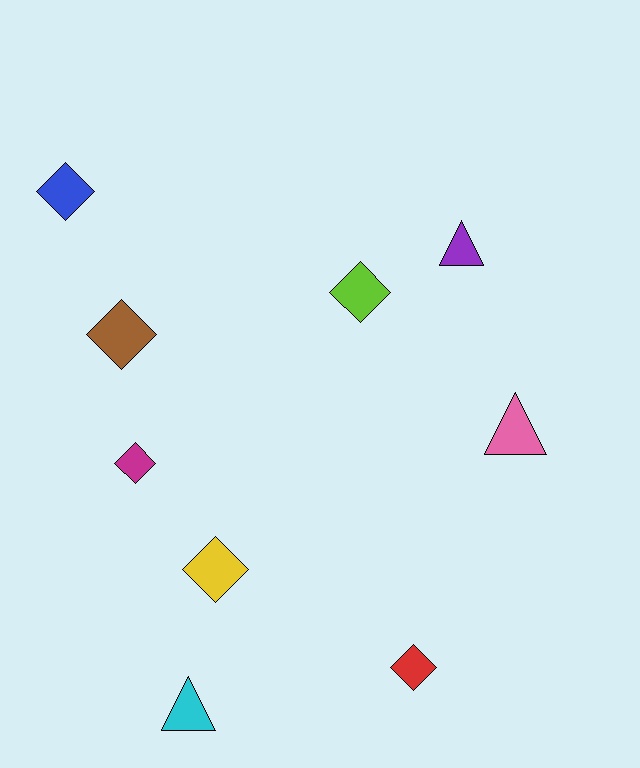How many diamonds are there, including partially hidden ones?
There are 6 diamonds.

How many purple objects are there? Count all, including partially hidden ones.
There is 1 purple object.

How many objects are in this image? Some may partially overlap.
There are 9 objects.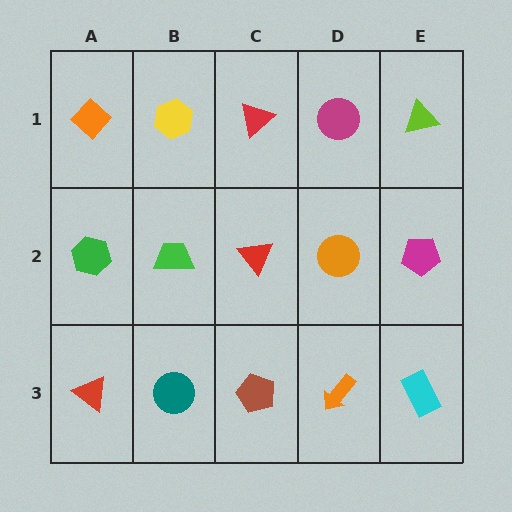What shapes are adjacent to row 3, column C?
A red triangle (row 2, column C), a teal circle (row 3, column B), an orange arrow (row 3, column D).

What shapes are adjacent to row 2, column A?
An orange diamond (row 1, column A), a red triangle (row 3, column A), a green trapezoid (row 2, column B).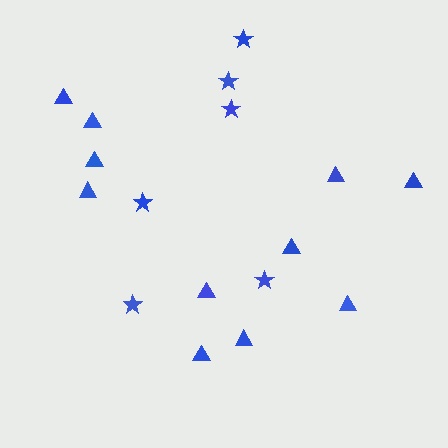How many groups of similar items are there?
There are 2 groups: one group of triangles (11) and one group of stars (6).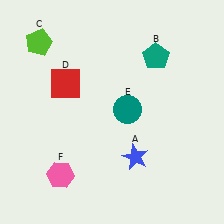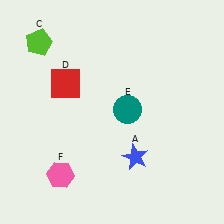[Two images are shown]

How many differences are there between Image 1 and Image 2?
There is 1 difference between the two images.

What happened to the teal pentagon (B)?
The teal pentagon (B) was removed in Image 2. It was in the top-right area of Image 1.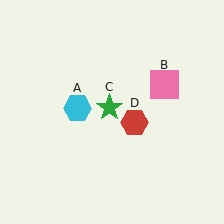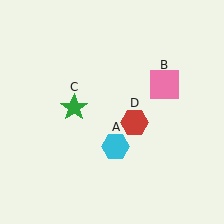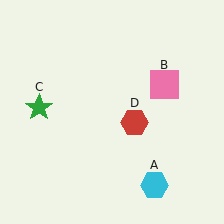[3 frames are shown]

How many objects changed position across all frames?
2 objects changed position: cyan hexagon (object A), green star (object C).